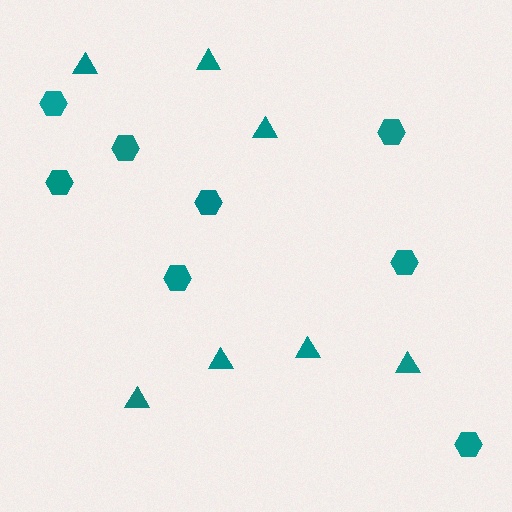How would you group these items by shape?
There are 2 groups: one group of triangles (7) and one group of hexagons (8).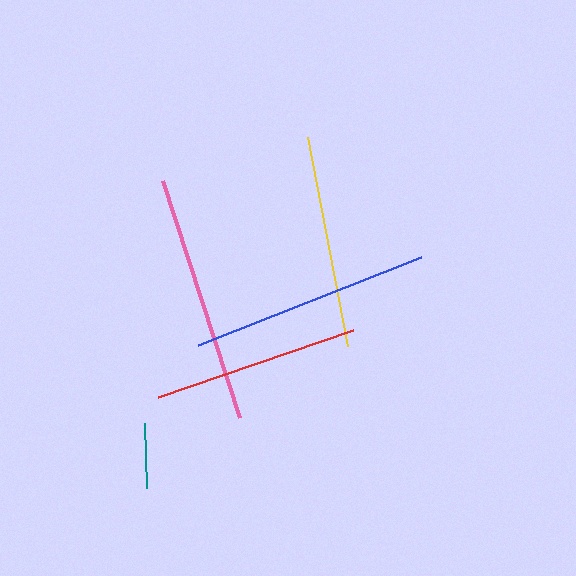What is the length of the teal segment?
The teal segment is approximately 65 pixels long.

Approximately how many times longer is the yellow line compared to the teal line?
The yellow line is approximately 3.3 times the length of the teal line.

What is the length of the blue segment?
The blue segment is approximately 240 pixels long.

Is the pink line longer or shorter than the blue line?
The pink line is longer than the blue line.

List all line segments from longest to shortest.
From longest to shortest: pink, blue, yellow, red, teal.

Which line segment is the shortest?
The teal line is the shortest at approximately 65 pixels.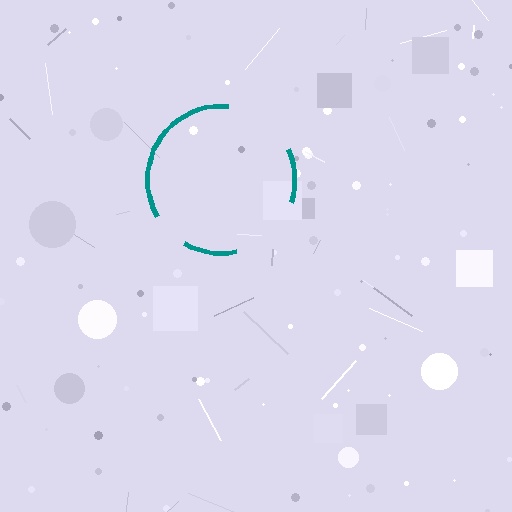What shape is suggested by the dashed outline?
The dashed outline suggests a circle.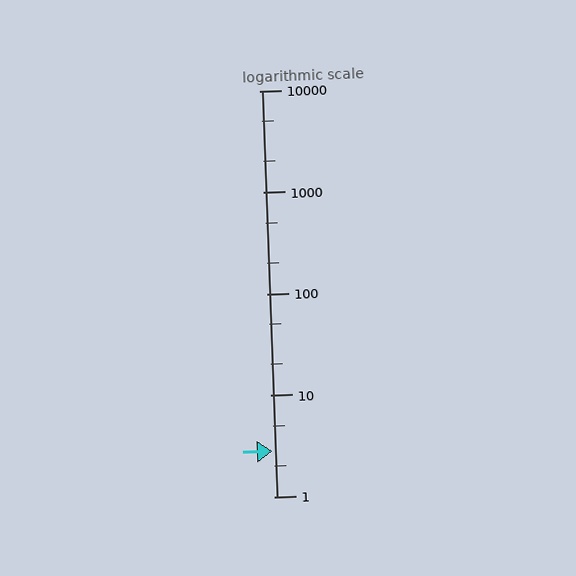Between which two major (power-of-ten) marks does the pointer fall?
The pointer is between 1 and 10.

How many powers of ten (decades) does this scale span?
The scale spans 4 decades, from 1 to 10000.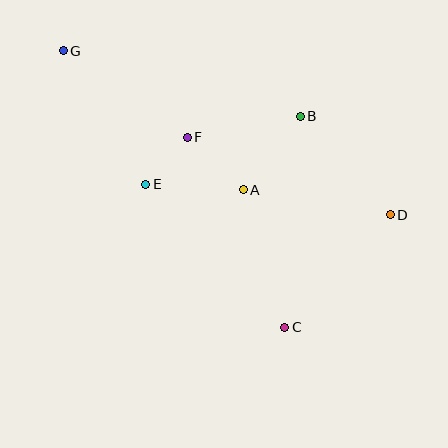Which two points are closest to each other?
Points E and F are closest to each other.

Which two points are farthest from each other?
Points D and G are farthest from each other.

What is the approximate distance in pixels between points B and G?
The distance between B and G is approximately 246 pixels.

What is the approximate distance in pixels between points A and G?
The distance between A and G is approximately 227 pixels.